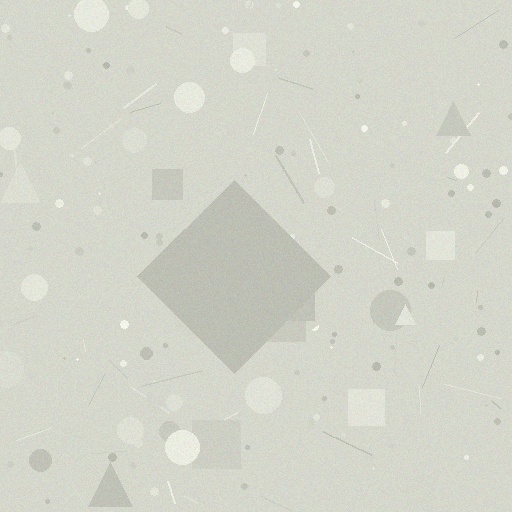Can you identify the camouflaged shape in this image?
The camouflaged shape is a diamond.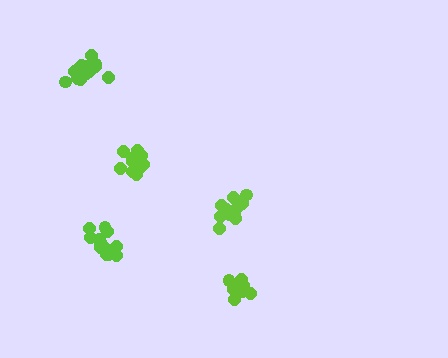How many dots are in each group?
Group 1: 14 dots, Group 2: 13 dots, Group 3: 14 dots, Group 4: 11 dots, Group 5: 11 dots (63 total).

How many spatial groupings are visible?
There are 5 spatial groupings.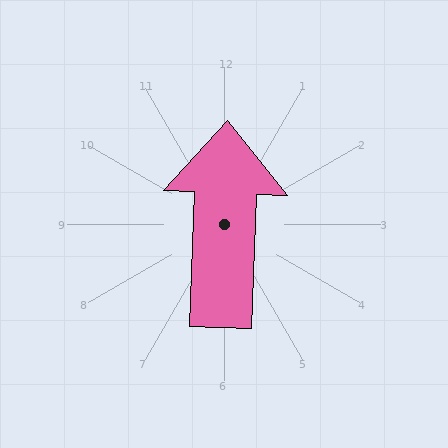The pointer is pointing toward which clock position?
Roughly 12 o'clock.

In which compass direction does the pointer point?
North.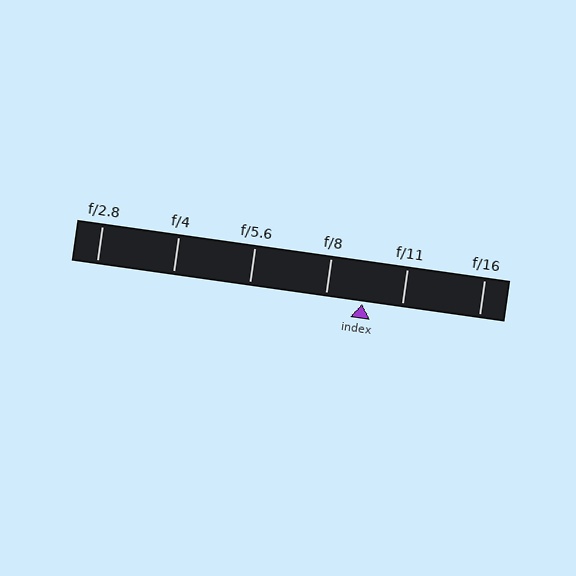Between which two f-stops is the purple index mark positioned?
The index mark is between f/8 and f/11.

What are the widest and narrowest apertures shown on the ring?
The widest aperture shown is f/2.8 and the narrowest is f/16.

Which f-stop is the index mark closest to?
The index mark is closest to f/8.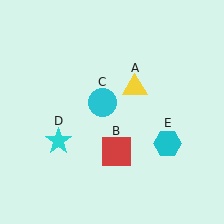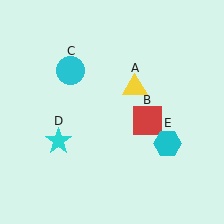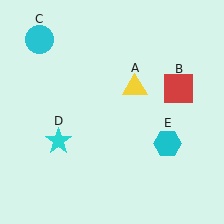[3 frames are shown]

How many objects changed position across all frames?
2 objects changed position: red square (object B), cyan circle (object C).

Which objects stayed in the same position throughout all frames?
Yellow triangle (object A) and cyan star (object D) and cyan hexagon (object E) remained stationary.